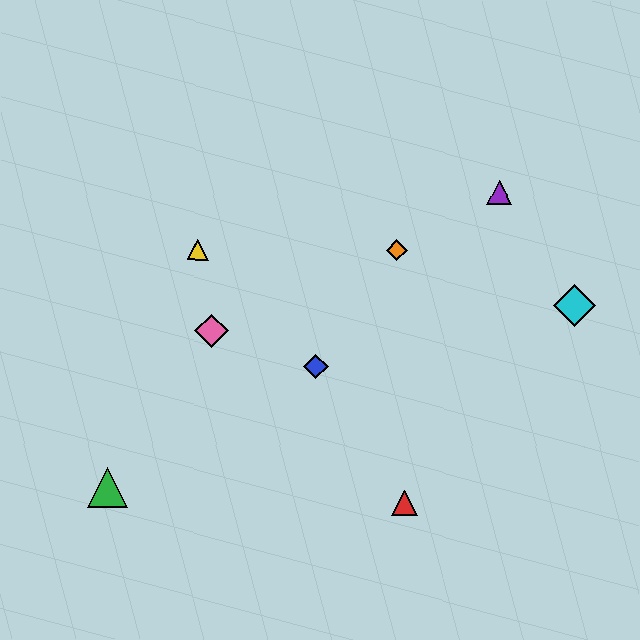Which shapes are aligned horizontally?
The yellow triangle, the orange diamond are aligned horizontally.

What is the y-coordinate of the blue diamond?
The blue diamond is at y≈367.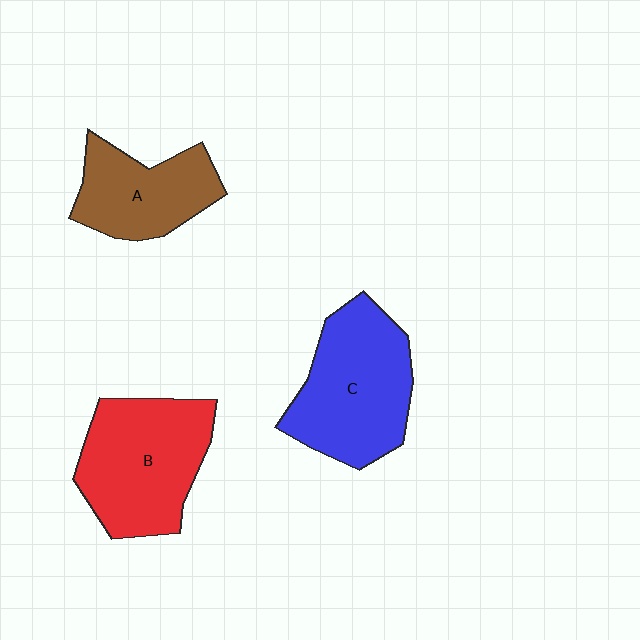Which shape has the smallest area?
Shape A (brown).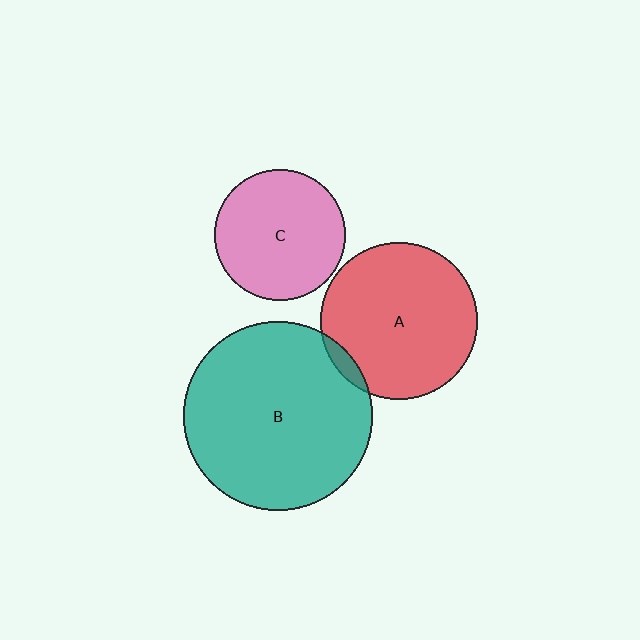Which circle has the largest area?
Circle B (teal).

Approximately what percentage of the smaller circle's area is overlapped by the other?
Approximately 5%.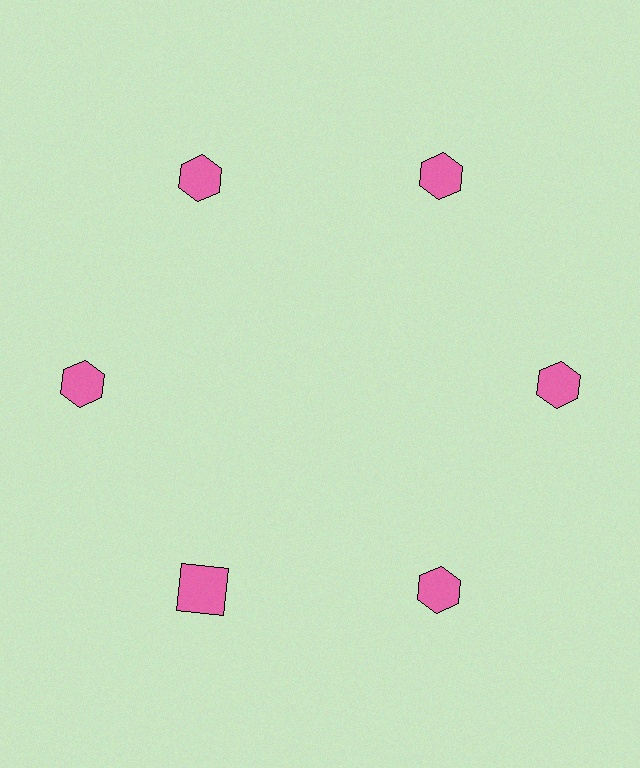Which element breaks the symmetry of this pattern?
The pink square at roughly the 7 o'clock position breaks the symmetry. All other shapes are pink hexagons.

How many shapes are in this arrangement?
There are 6 shapes arranged in a ring pattern.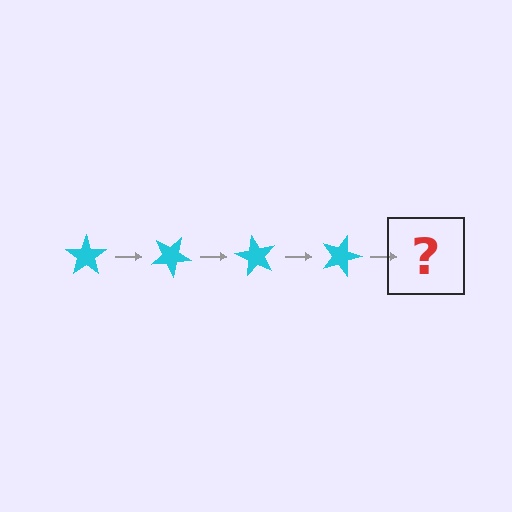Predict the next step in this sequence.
The next step is a cyan star rotated 120 degrees.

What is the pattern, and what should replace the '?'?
The pattern is that the star rotates 30 degrees each step. The '?' should be a cyan star rotated 120 degrees.